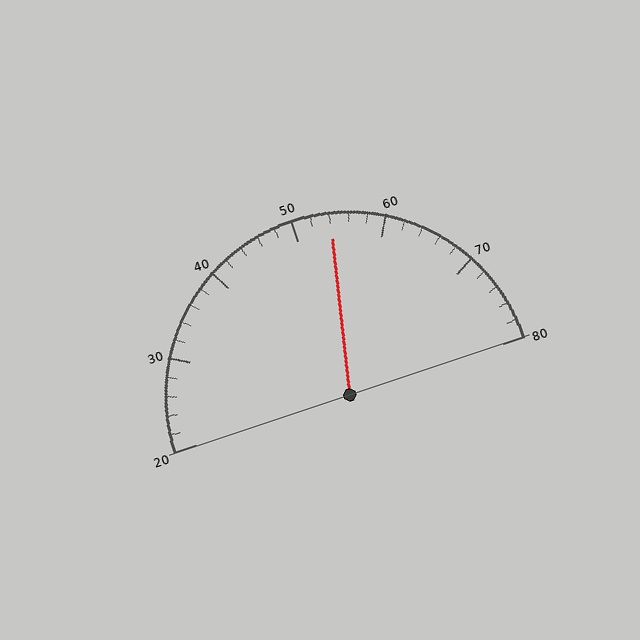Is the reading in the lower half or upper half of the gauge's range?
The reading is in the upper half of the range (20 to 80).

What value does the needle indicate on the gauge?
The needle indicates approximately 54.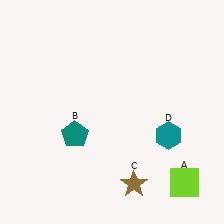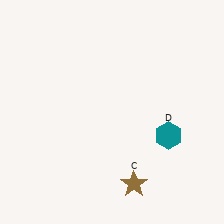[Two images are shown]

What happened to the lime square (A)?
The lime square (A) was removed in Image 2. It was in the bottom-right area of Image 1.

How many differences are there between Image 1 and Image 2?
There are 2 differences between the two images.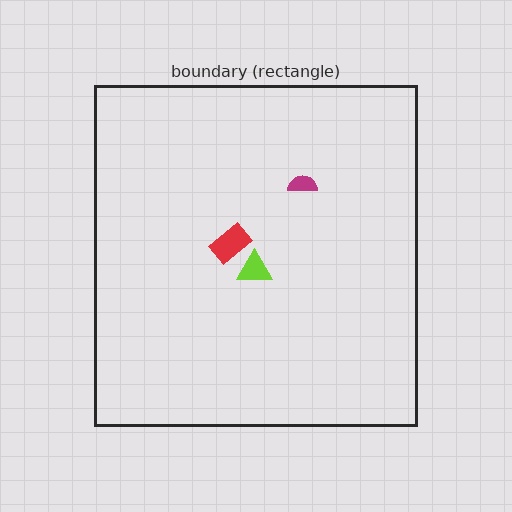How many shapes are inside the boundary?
3 inside, 0 outside.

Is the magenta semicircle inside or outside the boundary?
Inside.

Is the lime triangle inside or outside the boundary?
Inside.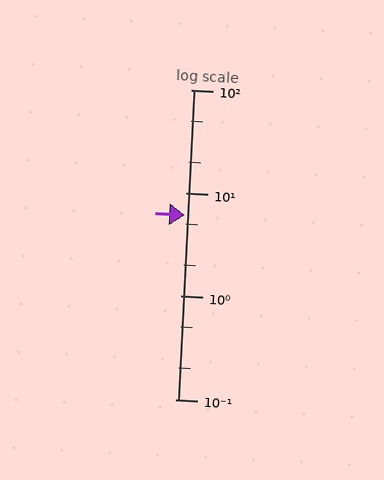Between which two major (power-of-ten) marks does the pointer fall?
The pointer is between 1 and 10.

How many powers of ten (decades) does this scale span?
The scale spans 3 decades, from 0.1 to 100.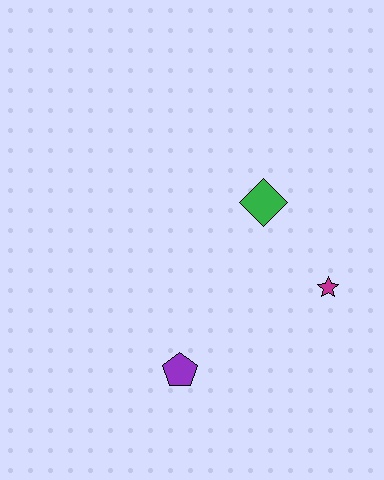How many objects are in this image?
There are 3 objects.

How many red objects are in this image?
There are no red objects.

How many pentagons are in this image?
There is 1 pentagon.